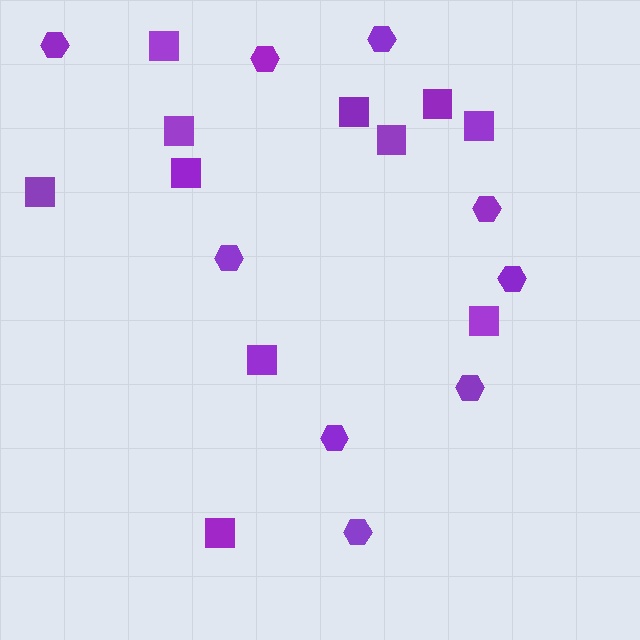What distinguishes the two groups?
There are 2 groups: one group of squares (11) and one group of hexagons (9).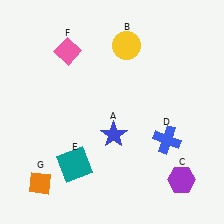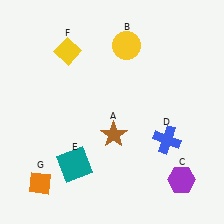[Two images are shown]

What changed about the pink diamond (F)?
In Image 1, F is pink. In Image 2, it changed to yellow.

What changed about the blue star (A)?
In Image 1, A is blue. In Image 2, it changed to brown.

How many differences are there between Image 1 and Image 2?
There are 2 differences between the two images.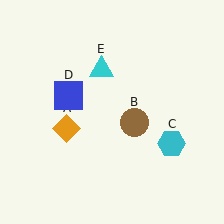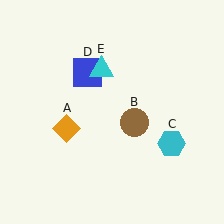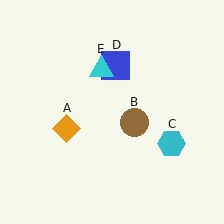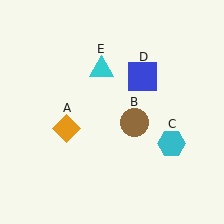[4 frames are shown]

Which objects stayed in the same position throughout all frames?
Orange diamond (object A) and brown circle (object B) and cyan hexagon (object C) and cyan triangle (object E) remained stationary.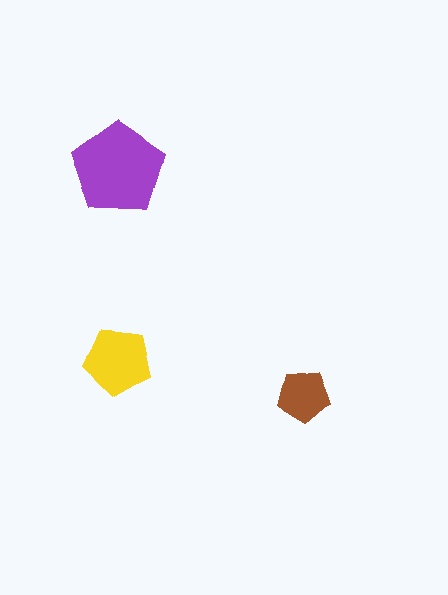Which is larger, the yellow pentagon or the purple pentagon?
The purple one.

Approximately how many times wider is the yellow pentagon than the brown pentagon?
About 1.5 times wider.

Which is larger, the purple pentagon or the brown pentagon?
The purple one.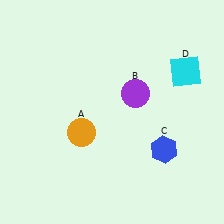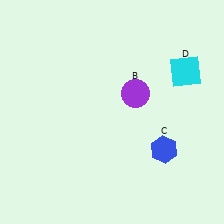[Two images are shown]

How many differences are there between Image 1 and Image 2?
There is 1 difference between the two images.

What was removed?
The orange circle (A) was removed in Image 2.